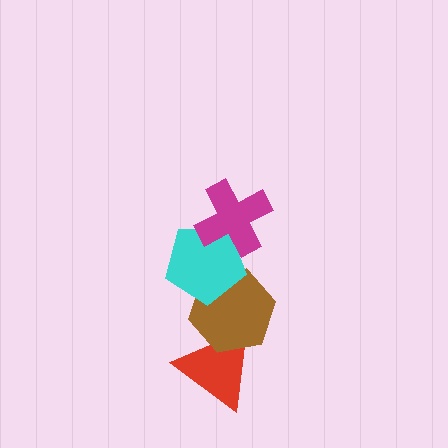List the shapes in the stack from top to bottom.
From top to bottom: the magenta cross, the cyan pentagon, the brown hexagon, the red triangle.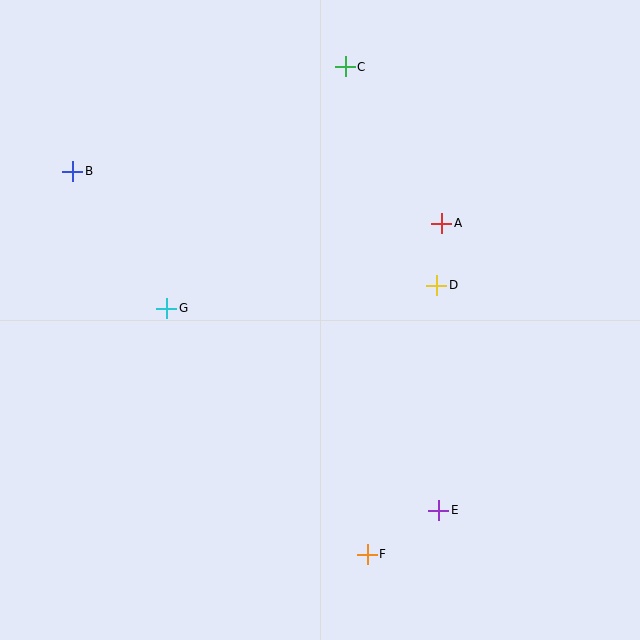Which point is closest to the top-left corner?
Point B is closest to the top-left corner.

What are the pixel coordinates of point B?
Point B is at (73, 171).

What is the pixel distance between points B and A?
The distance between B and A is 372 pixels.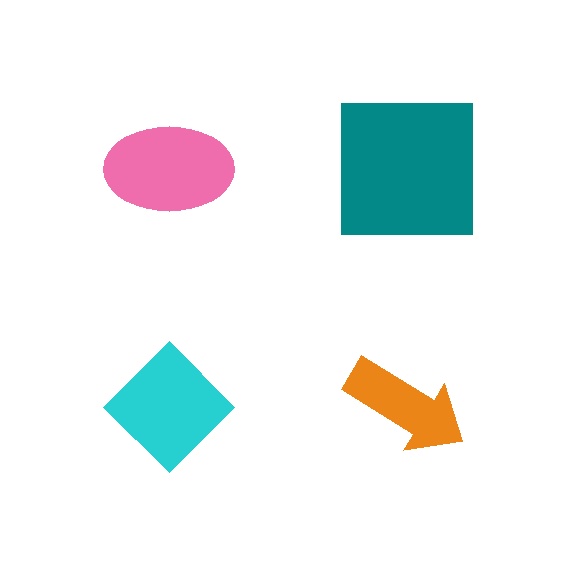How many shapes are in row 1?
2 shapes.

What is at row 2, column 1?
A cyan diamond.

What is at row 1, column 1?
A pink ellipse.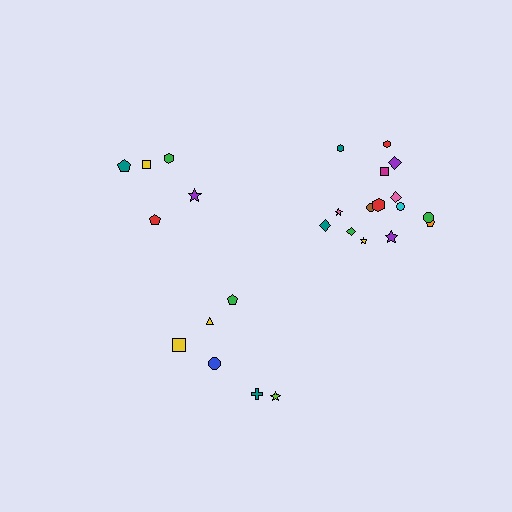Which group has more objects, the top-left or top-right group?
The top-right group.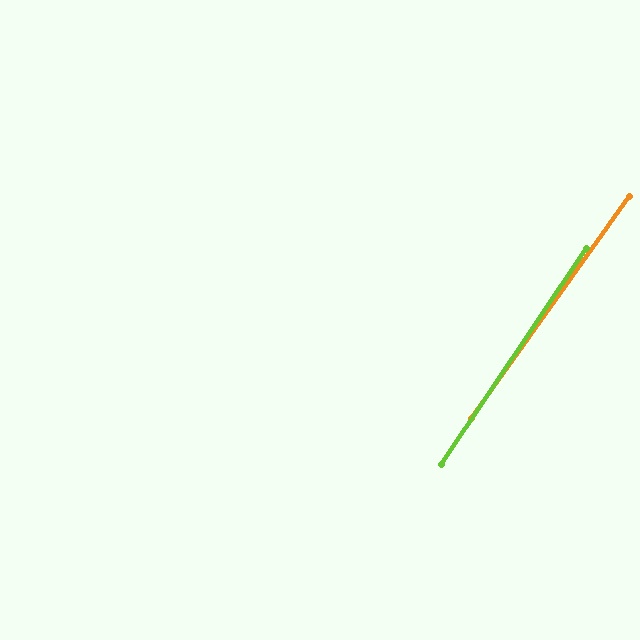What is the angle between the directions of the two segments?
Approximately 2 degrees.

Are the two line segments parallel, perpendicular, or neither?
Parallel — their directions differ by only 1.7°.